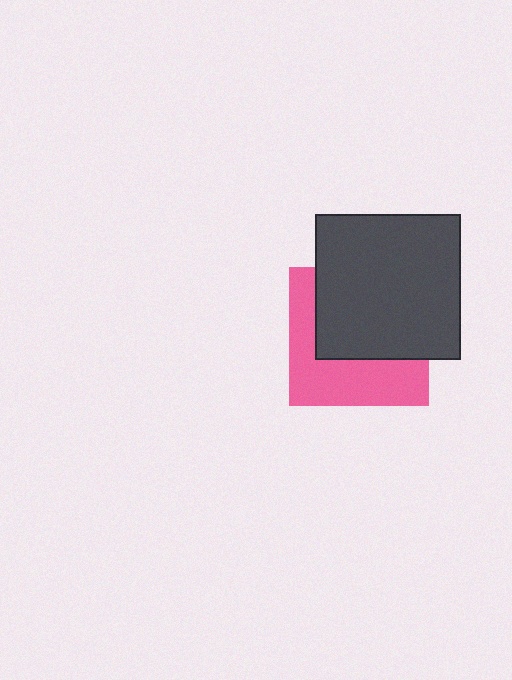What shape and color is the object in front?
The object in front is a dark gray square.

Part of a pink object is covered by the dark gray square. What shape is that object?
It is a square.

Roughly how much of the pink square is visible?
About half of it is visible (roughly 46%).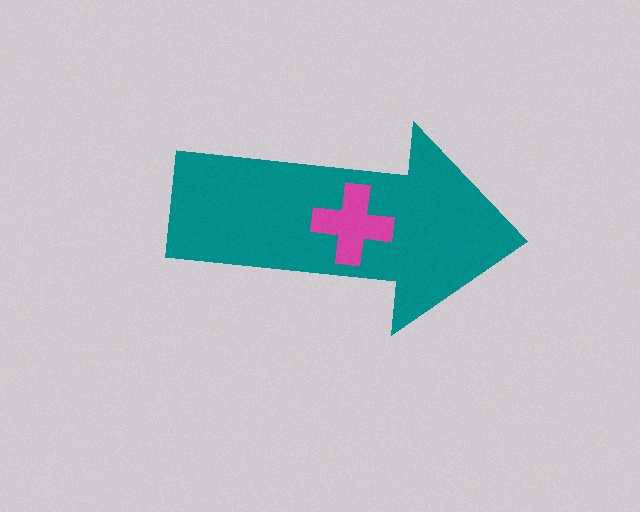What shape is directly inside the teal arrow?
The magenta cross.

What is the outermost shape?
The teal arrow.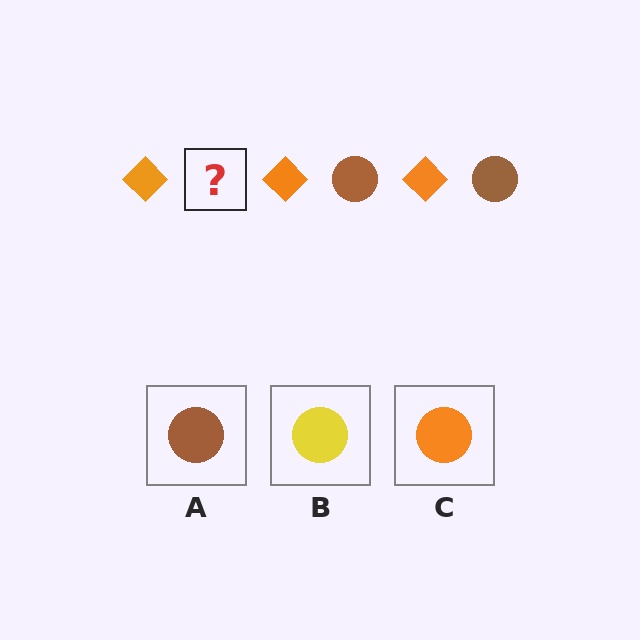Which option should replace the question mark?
Option A.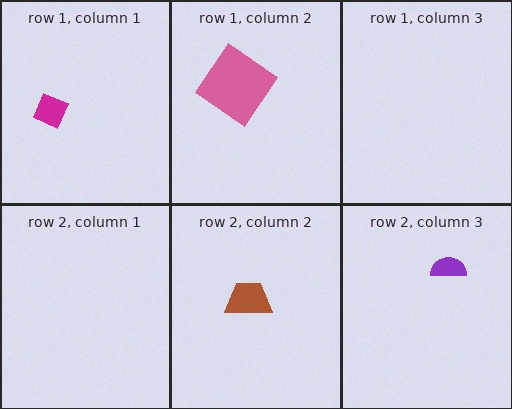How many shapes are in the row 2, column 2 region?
1.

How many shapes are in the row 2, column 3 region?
1.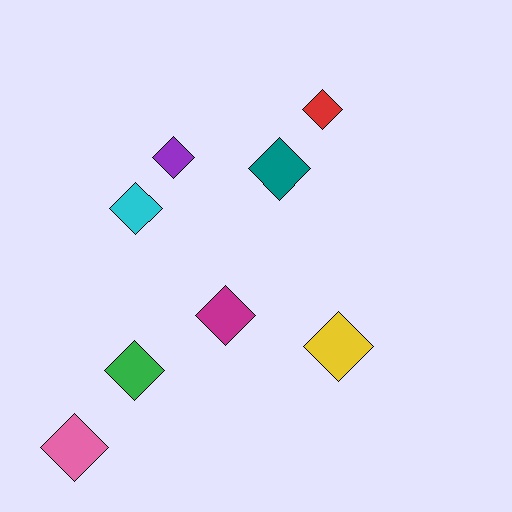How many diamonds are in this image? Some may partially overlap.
There are 8 diamonds.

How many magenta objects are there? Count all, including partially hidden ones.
There is 1 magenta object.